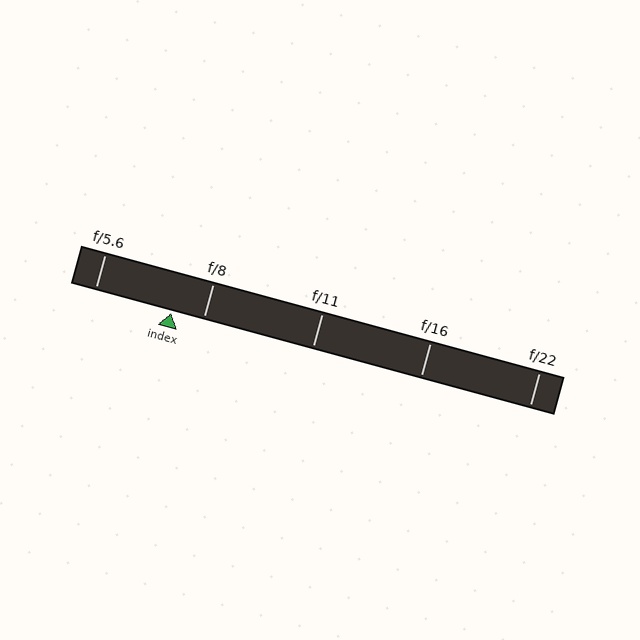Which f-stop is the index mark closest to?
The index mark is closest to f/8.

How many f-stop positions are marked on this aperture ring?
There are 5 f-stop positions marked.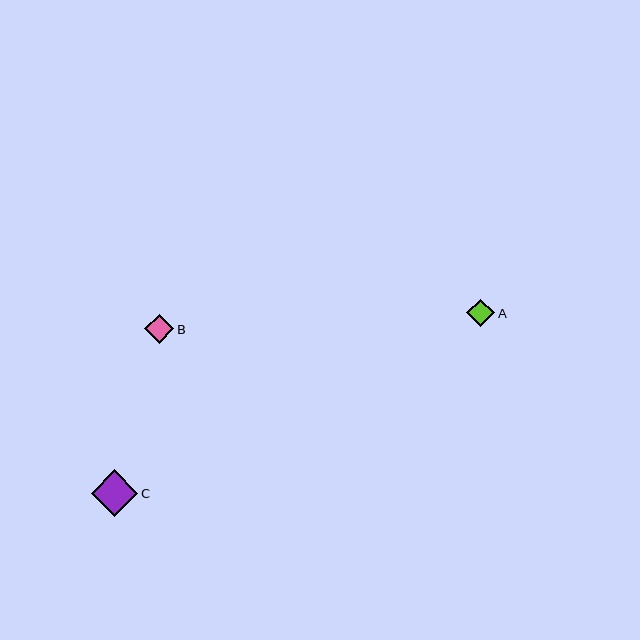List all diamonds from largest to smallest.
From largest to smallest: C, B, A.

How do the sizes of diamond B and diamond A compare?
Diamond B and diamond A are approximately the same size.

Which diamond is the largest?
Diamond C is the largest with a size of approximately 46 pixels.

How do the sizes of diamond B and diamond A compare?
Diamond B and diamond A are approximately the same size.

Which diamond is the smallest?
Diamond A is the smallest with a size of approximately 28 pixels.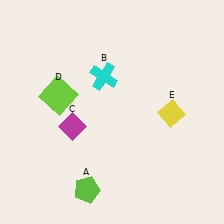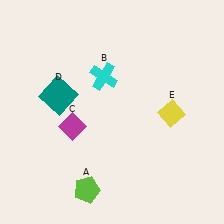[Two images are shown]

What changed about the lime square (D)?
In Image 1, D is lime. In Image 2, it changed to teal.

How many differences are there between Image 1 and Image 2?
There is 1 difference between the two images.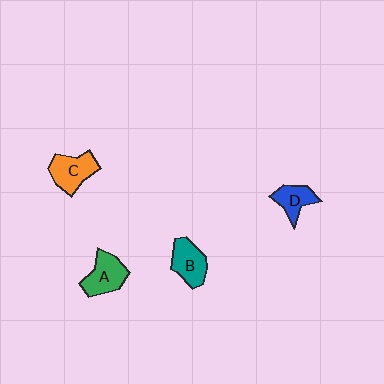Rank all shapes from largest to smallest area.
From largest to smallest: C (orange), A (green), B (teal), D (blue).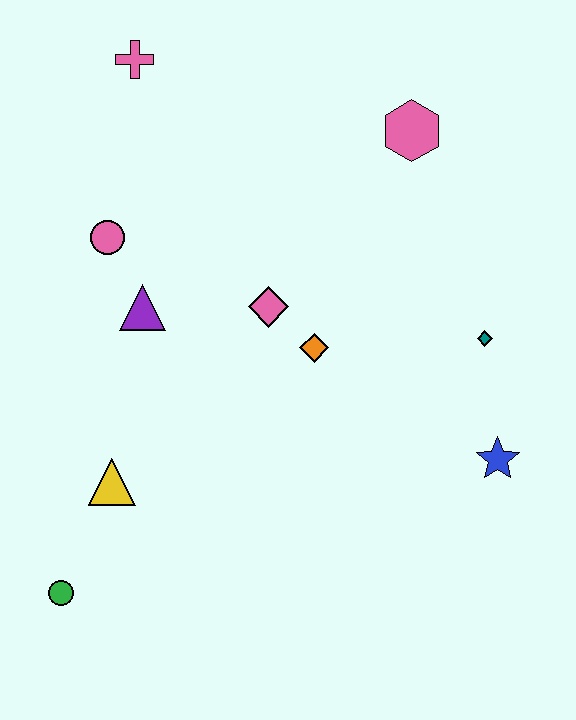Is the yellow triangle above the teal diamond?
No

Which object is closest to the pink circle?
The purple triangle is closest to the pink circle.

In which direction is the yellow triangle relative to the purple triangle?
The yellow triangle is below the purple triangle.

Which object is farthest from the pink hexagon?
The green circle is farthest from the pink hexagon.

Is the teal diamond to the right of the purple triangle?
Yes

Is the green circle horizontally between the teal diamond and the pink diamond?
No